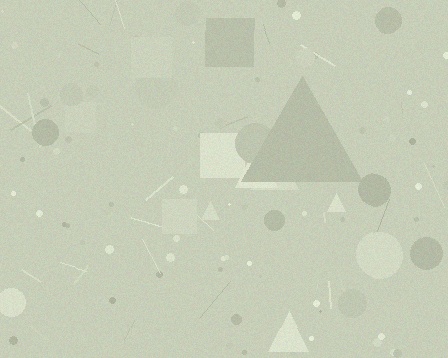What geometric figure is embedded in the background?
A triangle is embedded in the background.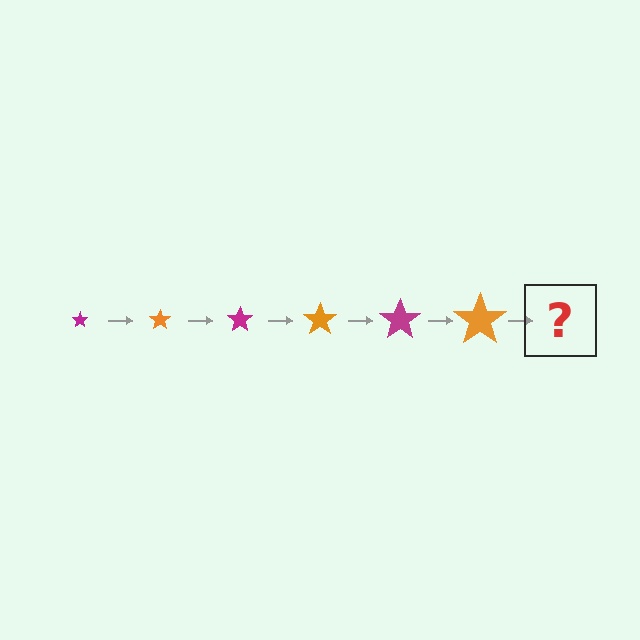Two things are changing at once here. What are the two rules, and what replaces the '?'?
The two rules are that the star grows larger each step and the color cycles through magenta and orange. The '?' should be a magenta star, larger than the previous one.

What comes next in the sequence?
The next element should be a magenta star, larger than the previous one.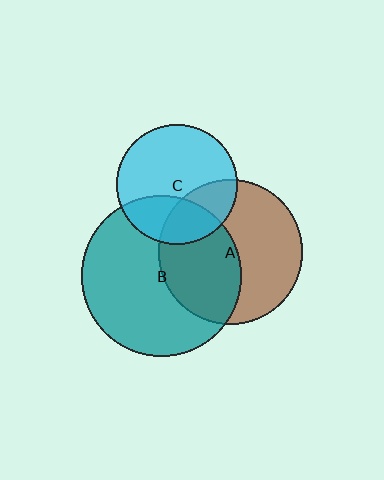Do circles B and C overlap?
Yes.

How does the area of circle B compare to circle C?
Approximately 1.8 times.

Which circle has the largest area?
Circle B (teal).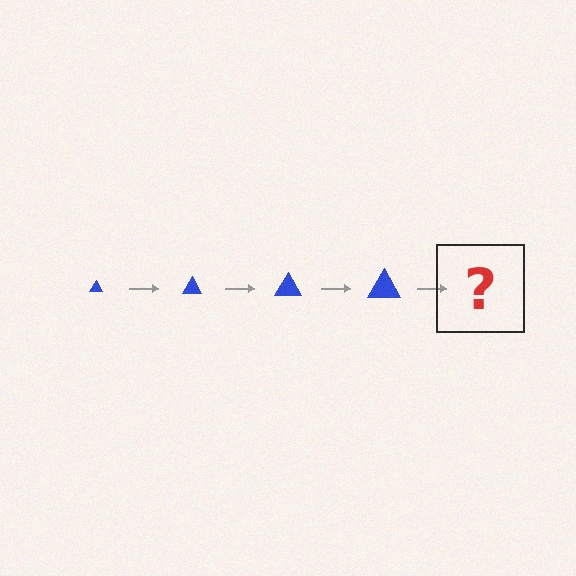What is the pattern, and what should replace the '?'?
The pattern is that the triangle gets progressively larger each step. The '?' should be a blue triangle, larger than the previous one.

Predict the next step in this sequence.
The next step is a blue triangle, larger than the previous one.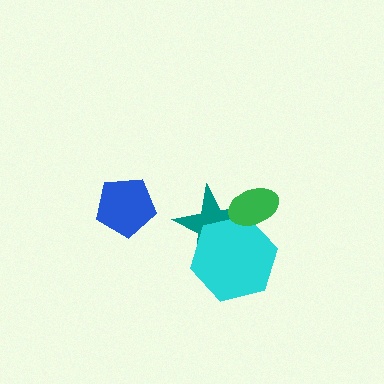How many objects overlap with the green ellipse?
2 objects overlap with the green ellipse.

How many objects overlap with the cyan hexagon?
2 objects overlap with the cyan hexagon.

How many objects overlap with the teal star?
2 objects overlap with the teal star.